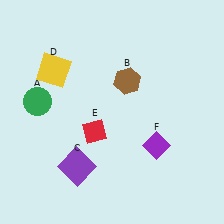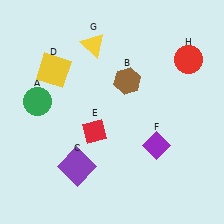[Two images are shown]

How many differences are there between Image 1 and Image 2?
There are 2 differences between the two images.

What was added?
A yellow triangle (G), a red circle (H) were added in Image 2.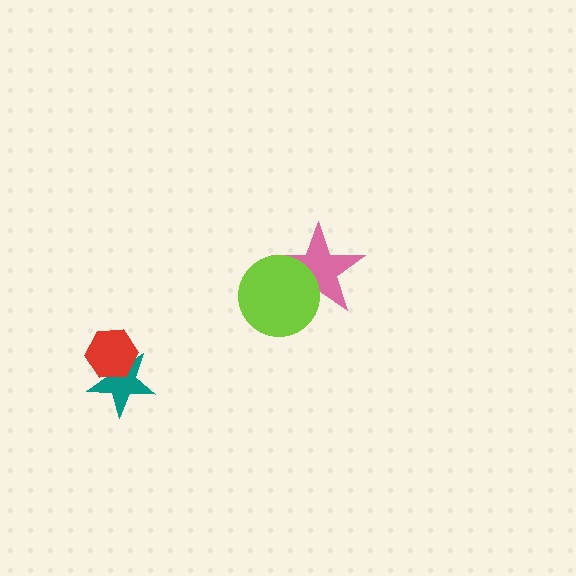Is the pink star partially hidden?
Yes, it is partially covered by another shape.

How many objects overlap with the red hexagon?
1 object overlaps with the red hexagon.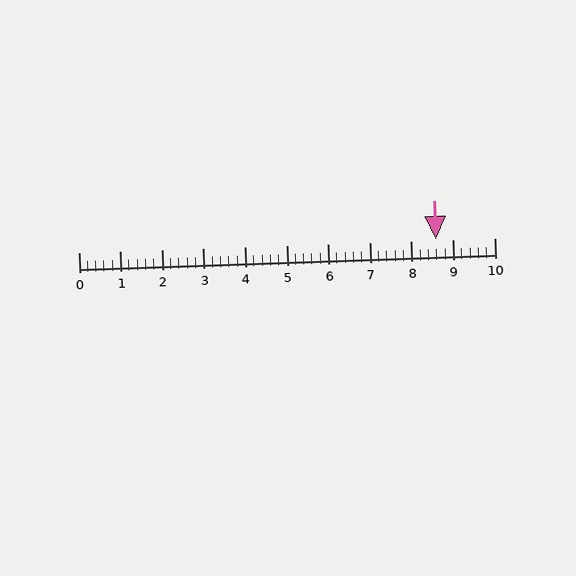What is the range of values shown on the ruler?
The ruler shows values from 0 to 10.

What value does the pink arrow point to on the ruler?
The pink arrow points to approximately 8.6.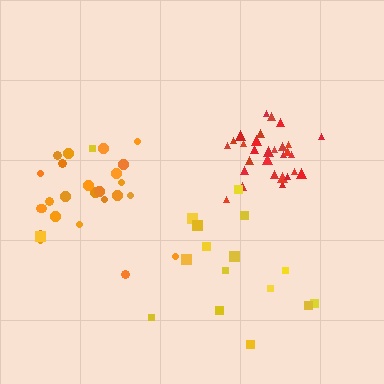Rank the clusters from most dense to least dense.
red, orange, yellow.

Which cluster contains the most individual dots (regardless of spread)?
Red (31).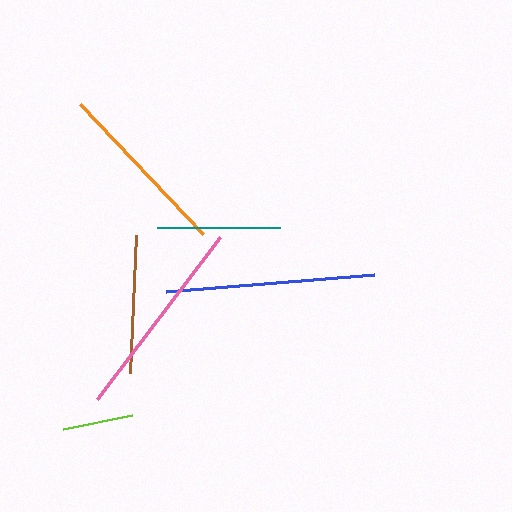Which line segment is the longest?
The blue line is the longest at approximately 209 pixels.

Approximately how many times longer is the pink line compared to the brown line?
The pink line is approximately 1.5 times the length of the brown line.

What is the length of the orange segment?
The orange segment is approximately 179 pixels long.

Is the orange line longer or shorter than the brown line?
The orange line is longer than the brown line.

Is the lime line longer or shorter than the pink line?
The pink line is longer than the lime line.